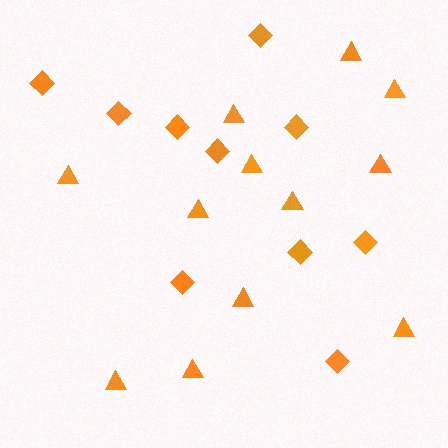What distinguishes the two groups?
There are 2 groups: one group of triangles (12) and one group of diamonds (10).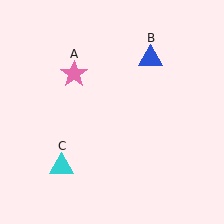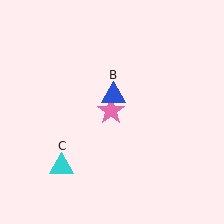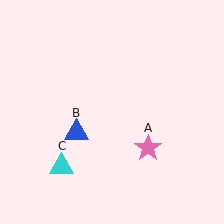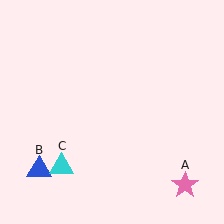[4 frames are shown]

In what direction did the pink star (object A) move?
The pink star (object A) moved down and to the right.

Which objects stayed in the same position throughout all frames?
Cyan triangle (object C) remained stationary.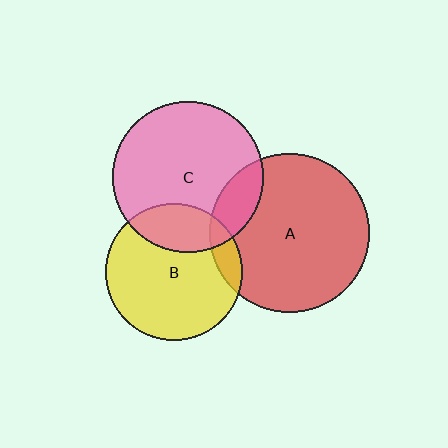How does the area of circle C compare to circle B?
Approximately 1.2 times.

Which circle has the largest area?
Circle A (red).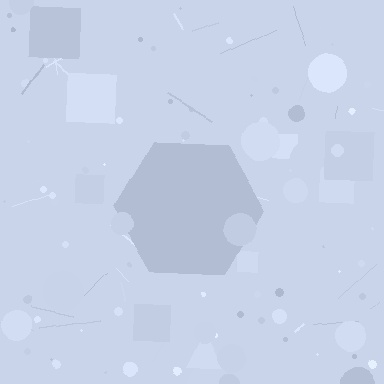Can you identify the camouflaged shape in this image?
The camouflaged shape is a hexagon.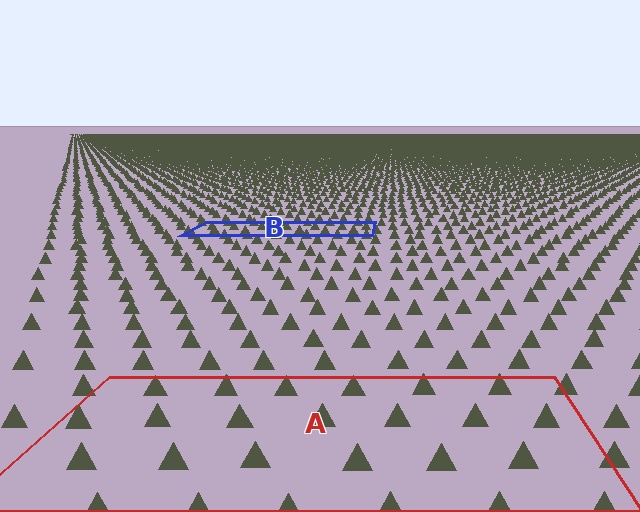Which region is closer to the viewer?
Region A is closer. The texture elements there are larger and more spread out.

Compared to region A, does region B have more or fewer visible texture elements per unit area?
Region B has more texture elements per unit area — they are packed more densely because it is farther away.